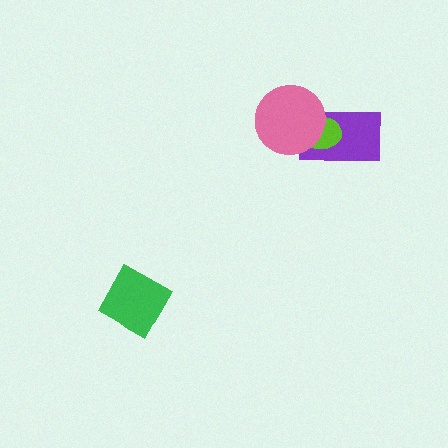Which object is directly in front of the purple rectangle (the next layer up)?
The lime ellipse is directly in front of the purple rectangle.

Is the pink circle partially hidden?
No, no other shape covers it.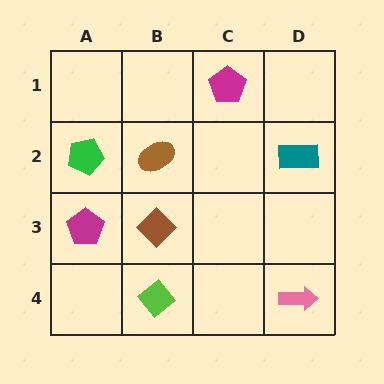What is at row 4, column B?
A lime diamond.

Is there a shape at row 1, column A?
No, that cell is empty.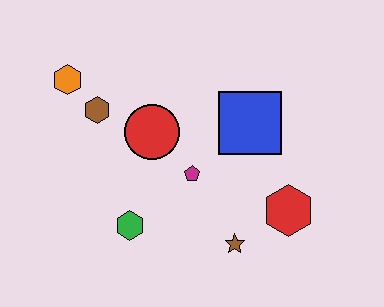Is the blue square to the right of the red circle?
Yes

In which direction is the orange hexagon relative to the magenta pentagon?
The orange hexagon is to the left of the magenta pentagon.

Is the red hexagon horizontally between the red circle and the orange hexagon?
No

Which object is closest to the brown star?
The red hexagon is closest to the brown star.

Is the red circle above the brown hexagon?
No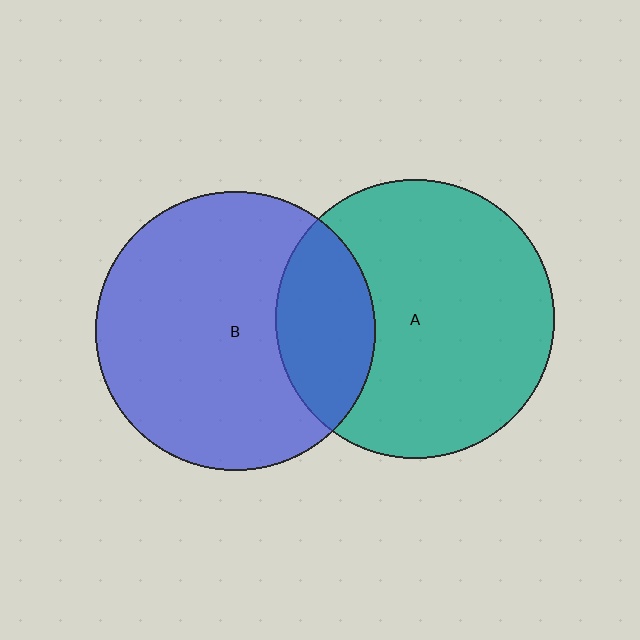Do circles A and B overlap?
Yes.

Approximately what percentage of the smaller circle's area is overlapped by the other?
Approximately 25%.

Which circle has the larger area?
Circle B (blue).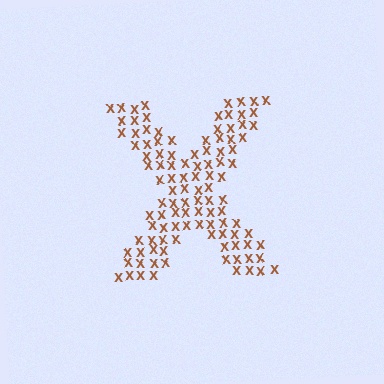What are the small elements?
The small elements are letter X's.